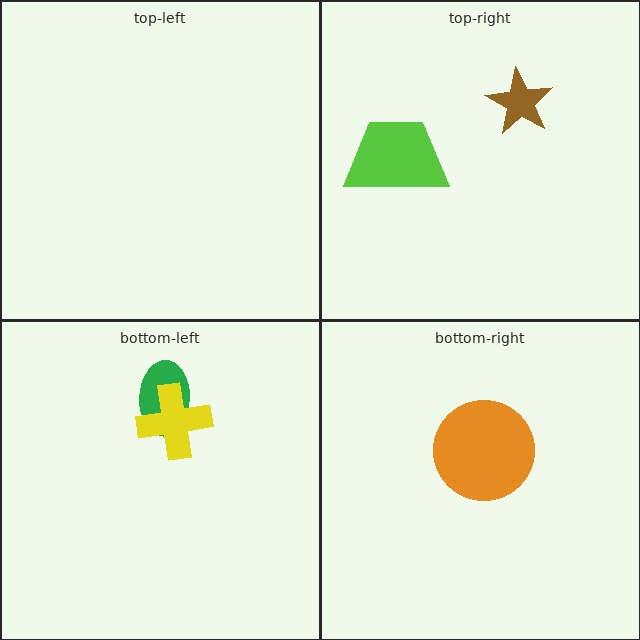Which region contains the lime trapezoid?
The top-right region.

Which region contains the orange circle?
The bottom-right region.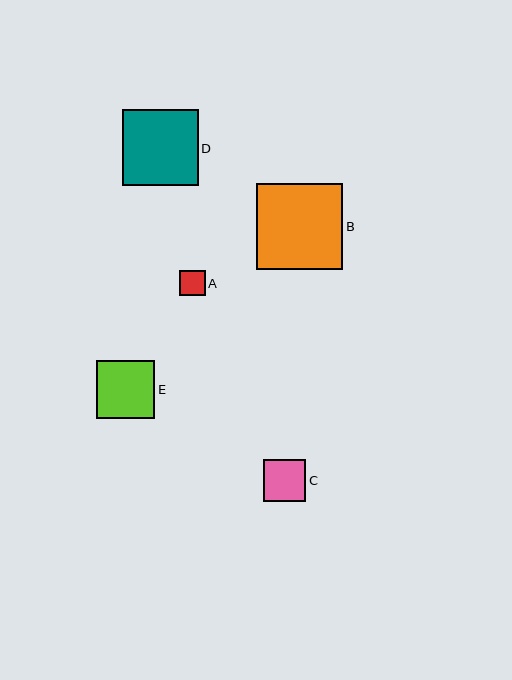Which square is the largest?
Square B is the largest with a size of approximately 87 pixels.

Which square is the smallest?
Square A is the smallest with a size of approximately 25 pixels.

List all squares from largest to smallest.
From largest to smallest: B, D, E, C, A.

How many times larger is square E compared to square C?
Square E is approximately 1.4 times the size of square C.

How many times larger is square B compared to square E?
Square B is approximately 1.5 times the size of square E.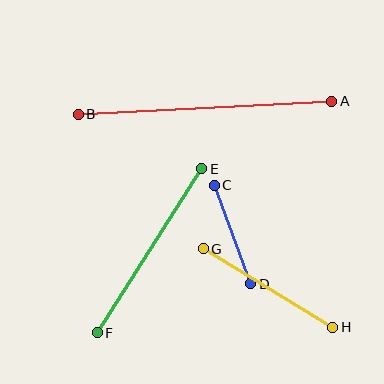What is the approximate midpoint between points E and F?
The midpoint is at approximately (149, 251) pixels.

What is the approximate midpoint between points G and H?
The midpoint is at approximately (268, 288) pixels.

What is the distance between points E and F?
The distance is approximately 194 pixels.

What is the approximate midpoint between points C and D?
The midpoint is at approximately (233, 235) pixels.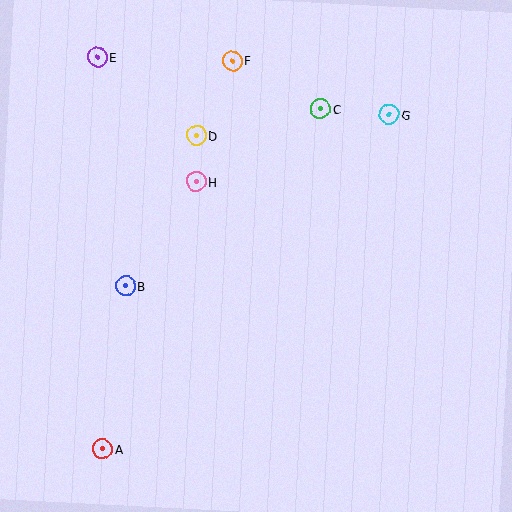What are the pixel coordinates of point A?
Point A is at (102, 449).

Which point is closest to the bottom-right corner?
Point A is closest to the bottom-right corner.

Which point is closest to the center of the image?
Point H at (196, 182) is closest to the center.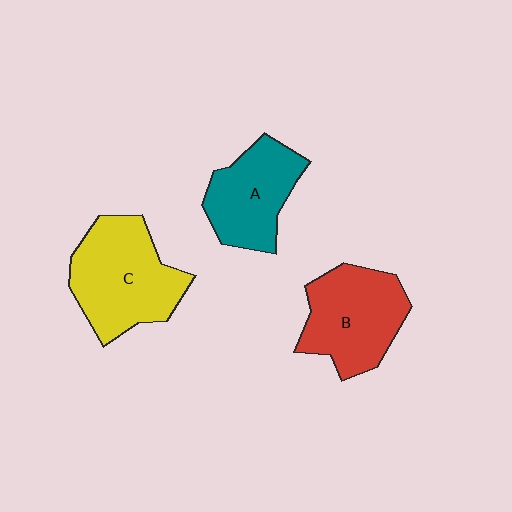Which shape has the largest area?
Shape C (yellow).